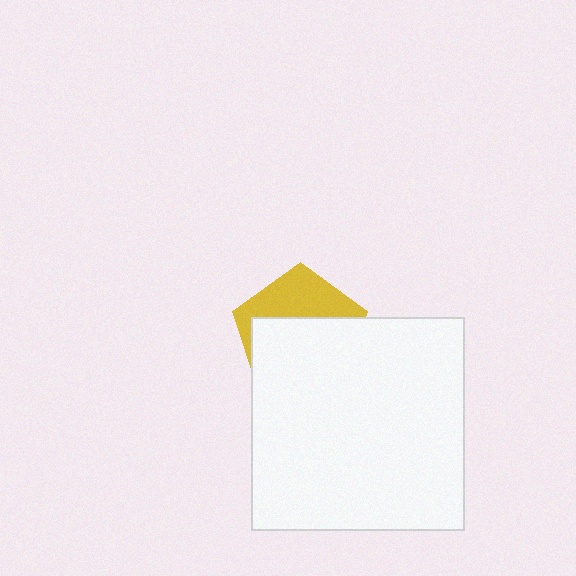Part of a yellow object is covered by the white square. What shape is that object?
It is a pentagon.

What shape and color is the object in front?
The object in front is a white square.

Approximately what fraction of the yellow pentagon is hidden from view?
Roughly 62% of the yellow pentagon is hidden behind the white square.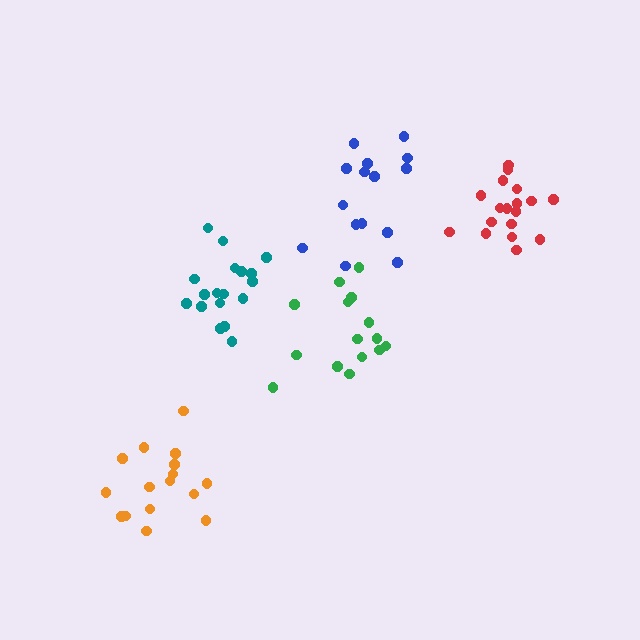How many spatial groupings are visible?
There are 5 spatial groupings.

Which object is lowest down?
The orange cluster is bottommost.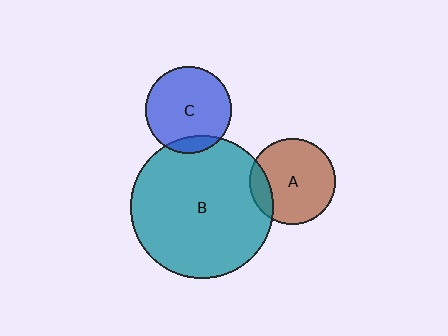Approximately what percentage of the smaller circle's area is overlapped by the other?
Approximately 10%.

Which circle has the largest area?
Circle B (teal).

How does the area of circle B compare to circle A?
Approximately 2.7 times.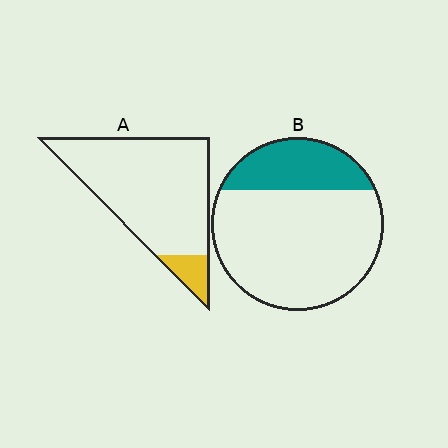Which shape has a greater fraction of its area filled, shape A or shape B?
Shape B.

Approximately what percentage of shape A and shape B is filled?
A is approximately 10% and B is approximately 25%.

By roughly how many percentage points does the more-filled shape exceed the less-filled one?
By roughly 15 percentage points (B over A).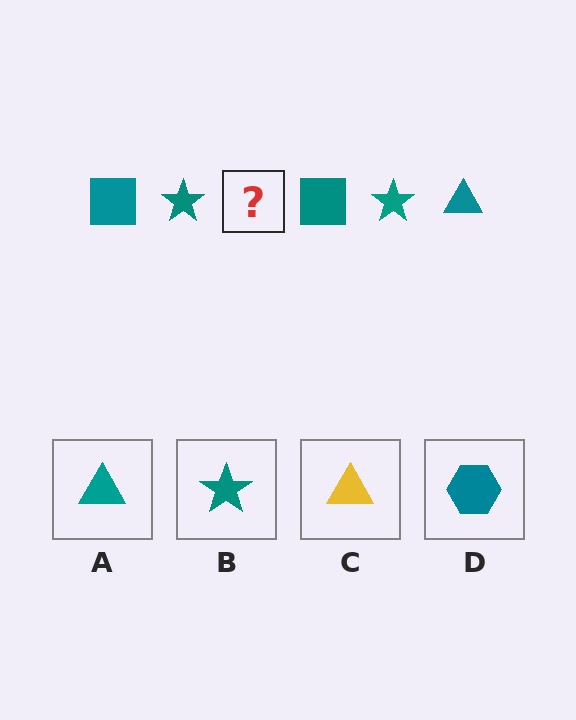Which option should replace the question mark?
Option A.